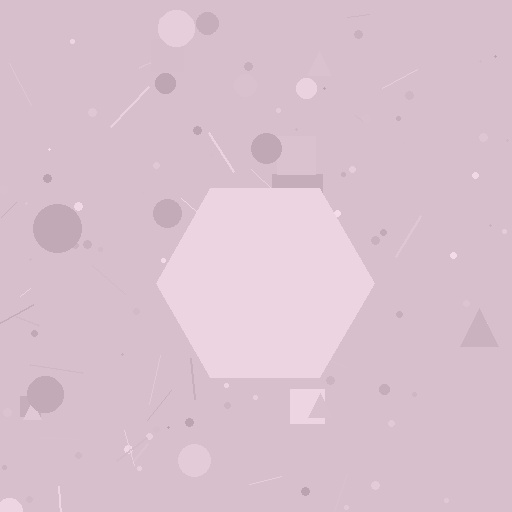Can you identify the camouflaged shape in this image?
The camouflaged shape is a hexagon.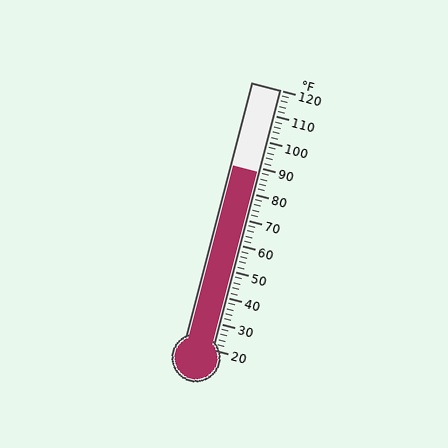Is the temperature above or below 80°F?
The temperature is above 80°F.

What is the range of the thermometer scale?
The thermometer scale ranges from 20°F to 120°F.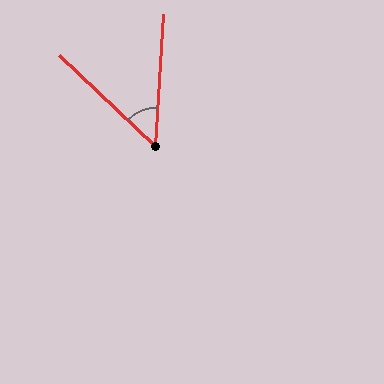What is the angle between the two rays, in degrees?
Approximately 50 degrees.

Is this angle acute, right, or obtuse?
It is acute.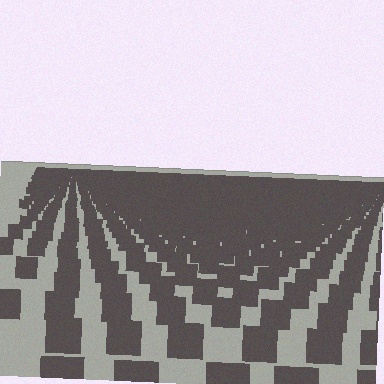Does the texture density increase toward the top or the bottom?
Density increases toward the top.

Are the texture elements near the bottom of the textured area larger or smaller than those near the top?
Larger. Near the bottom, elements are closer to the viewer and appear at a bigger on-screen size.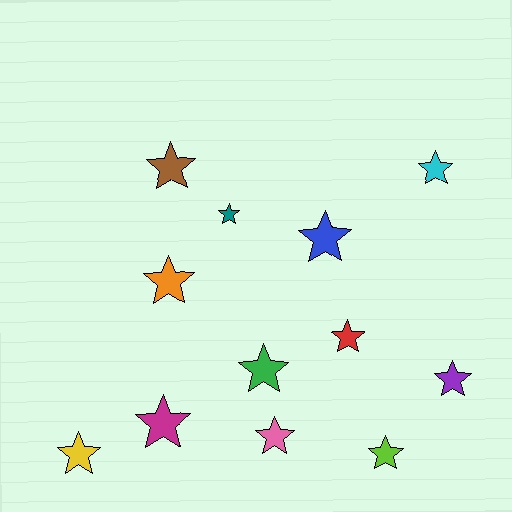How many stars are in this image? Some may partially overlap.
There are 12 stars.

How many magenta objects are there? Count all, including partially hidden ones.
There is 1 magenta object.